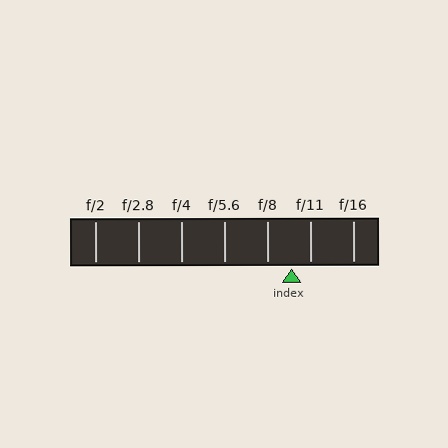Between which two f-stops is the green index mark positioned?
The index mark is between f/8 and f/11.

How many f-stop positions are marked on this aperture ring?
There are 7 f-stop positions marked.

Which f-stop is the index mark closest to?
The index mark is closest to f/11.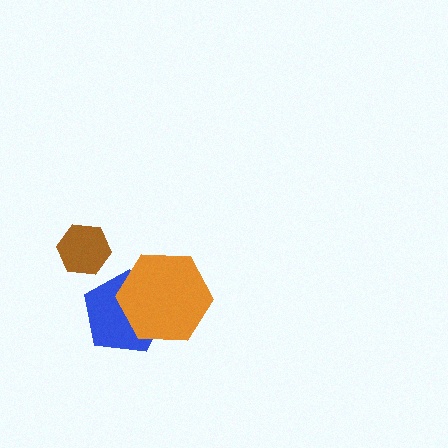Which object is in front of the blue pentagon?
The orange hexagon is in front of the blue pentagon.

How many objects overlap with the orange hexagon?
1 object overlaps with the orange hexagon.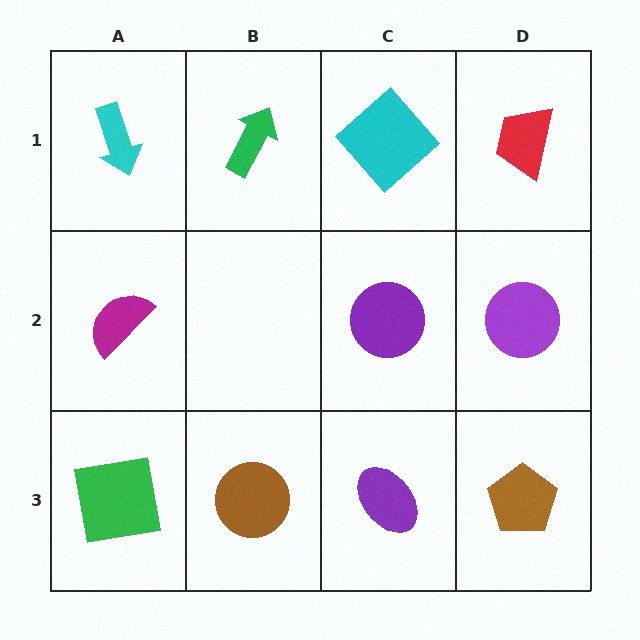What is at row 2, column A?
A magenta semicircle.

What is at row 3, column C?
A purple ellipse.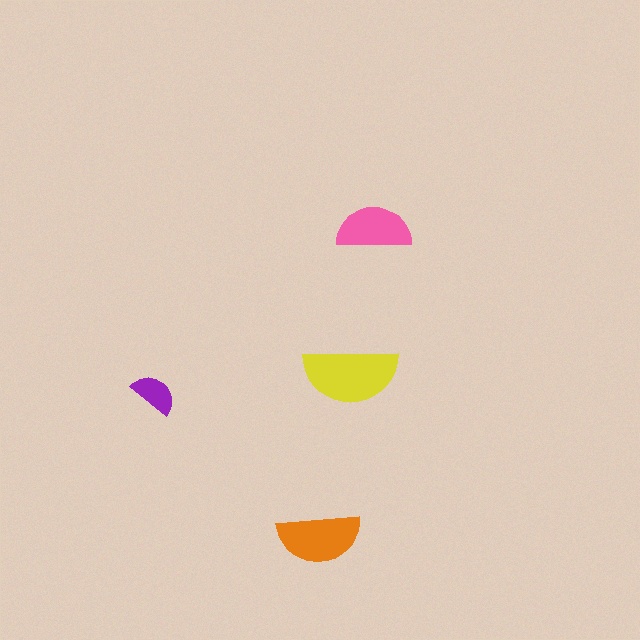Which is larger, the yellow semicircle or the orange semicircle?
The yellow one.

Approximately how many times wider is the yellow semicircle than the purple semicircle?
About 2 times wider.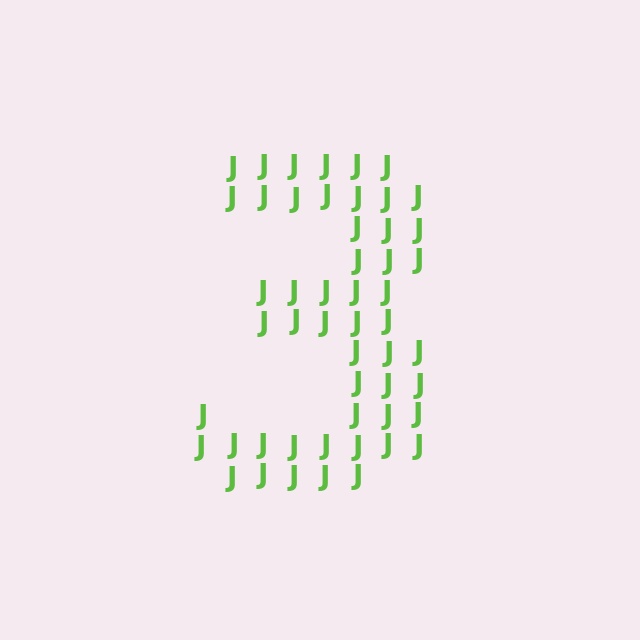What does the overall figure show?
The overall figure shows the digit 3.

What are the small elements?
The small elements are letter J's.